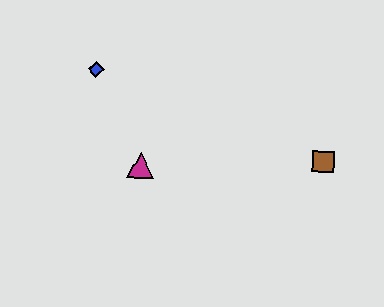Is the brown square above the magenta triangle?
Yes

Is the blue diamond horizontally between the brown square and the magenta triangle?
No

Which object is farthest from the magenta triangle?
The brown square is farthest from the magenta triangle.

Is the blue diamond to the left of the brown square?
Yes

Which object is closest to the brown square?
The magenta triangle is closest to the brown square.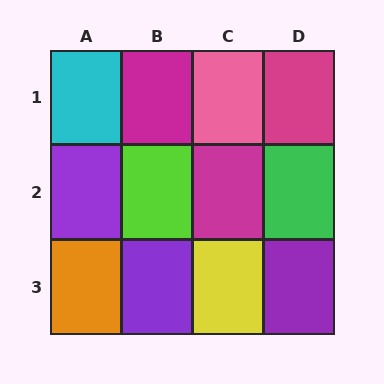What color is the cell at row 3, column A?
Orange.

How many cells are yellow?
1 cell is yellow.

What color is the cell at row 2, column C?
Magenta.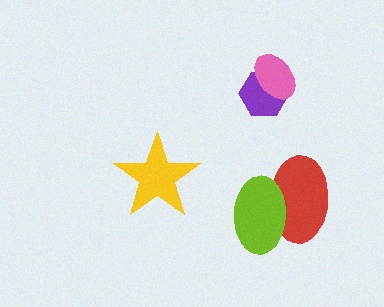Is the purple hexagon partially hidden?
Yes, it is partially covered by another shape.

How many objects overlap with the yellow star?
0 objects overlap with the yellow star.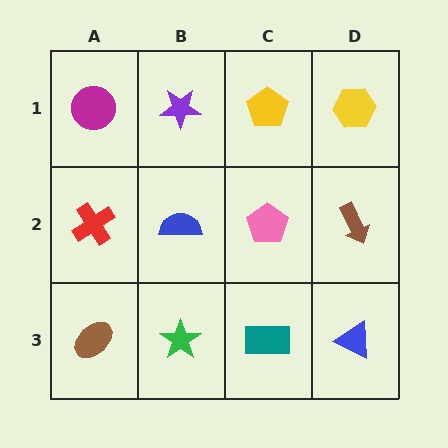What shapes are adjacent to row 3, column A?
A red cross (row 2, column A), a green star (row 3, column B).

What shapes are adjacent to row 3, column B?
A blue semicircle (row 2, column B), a brown ellipse (row 3, column A), a teal rectangle (row 3, column C).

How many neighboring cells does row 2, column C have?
4.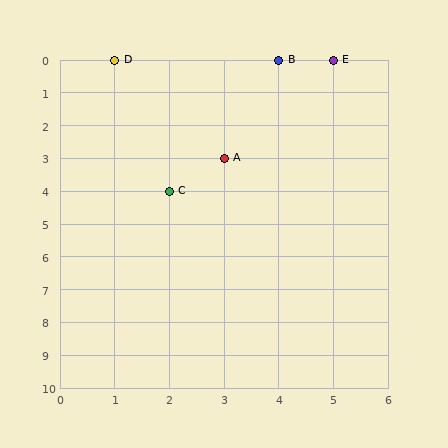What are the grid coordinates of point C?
Point C is at grid coordinates (2, 4).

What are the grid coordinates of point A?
Point A is at grid coordinates (3, 3).